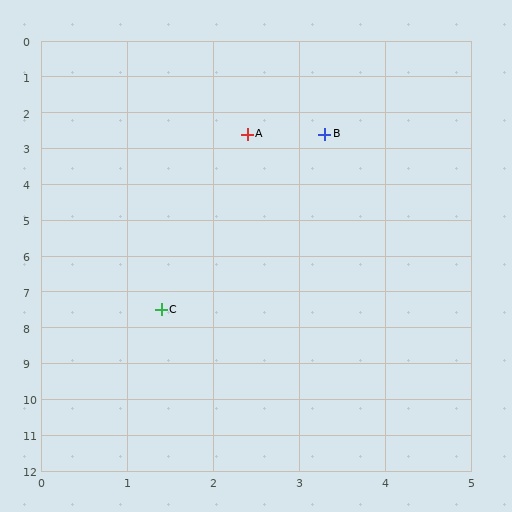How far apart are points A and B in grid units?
Points A and B are about 0.9 grid units apart.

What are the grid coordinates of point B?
Point B is at approximately (3.3, 2.6).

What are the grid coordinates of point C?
Point C is at approximately (1.4, 7.5).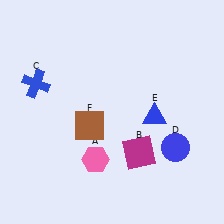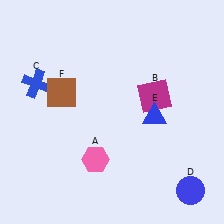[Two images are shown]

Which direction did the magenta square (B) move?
The magenta square (B) moved up.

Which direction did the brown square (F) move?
The brown square (F) moved up.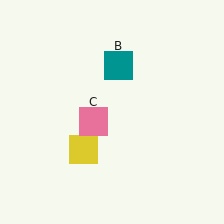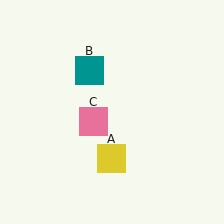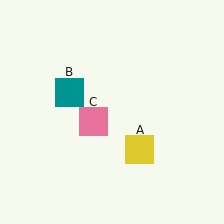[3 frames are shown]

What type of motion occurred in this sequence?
The yellow square (object A), teal square (object B) rotated counterclockwise around the center of the scene.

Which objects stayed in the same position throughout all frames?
Pink square (object C) remained stationary.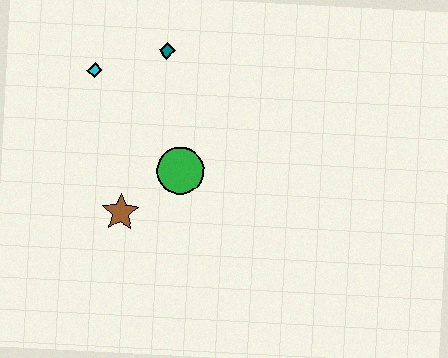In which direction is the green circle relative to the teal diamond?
The green circle is below the teal diamond.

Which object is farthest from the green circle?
The cyan diamond is farthest from the green circle.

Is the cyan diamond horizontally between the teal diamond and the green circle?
No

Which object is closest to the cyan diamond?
The teal diamond is closest to the cyan diamond.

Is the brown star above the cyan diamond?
No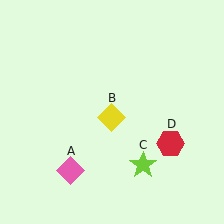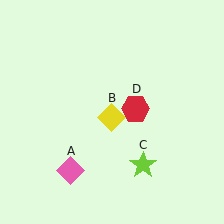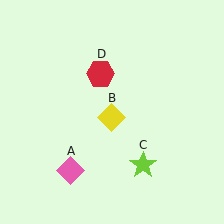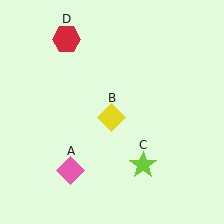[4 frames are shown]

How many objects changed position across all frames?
1 object changed position: red hexagon (object D).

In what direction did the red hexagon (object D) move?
The red hexagon (object D) moved up and to the left.